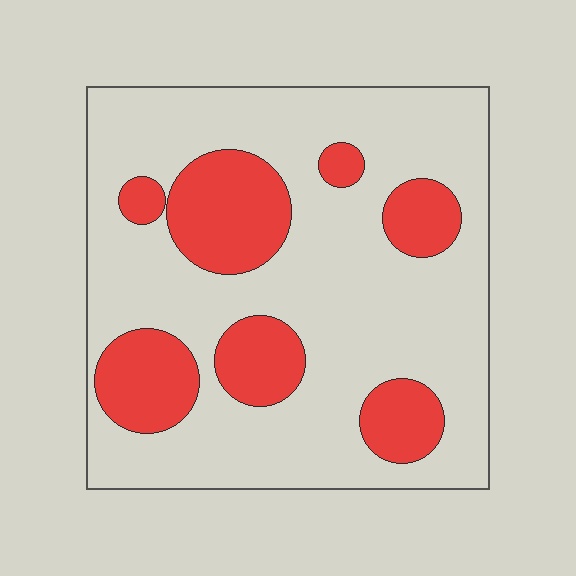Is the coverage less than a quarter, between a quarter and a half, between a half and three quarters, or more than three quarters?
Between a quarter and a half.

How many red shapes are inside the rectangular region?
7.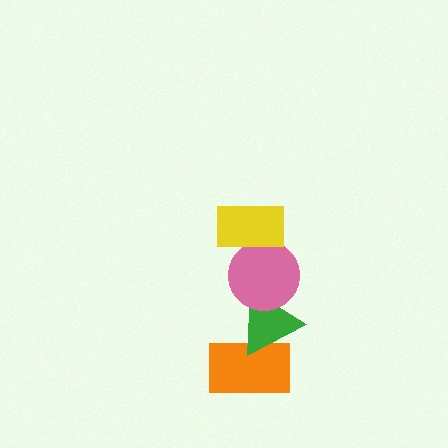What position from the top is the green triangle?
The green triangle is 3rd from the top.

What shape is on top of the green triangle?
The pink circle is on top of the green triangle.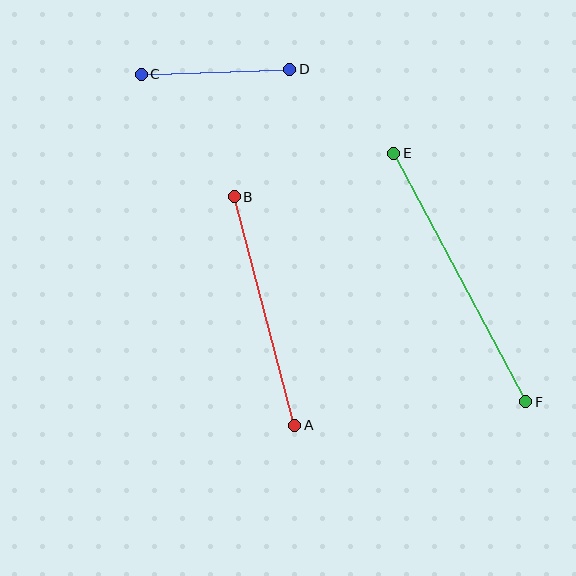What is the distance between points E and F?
The distance is approximately 281 pixels.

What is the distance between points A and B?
The distance is approximately 237 pixels.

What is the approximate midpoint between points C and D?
The midpoint is at approximately (216, 72) pixels.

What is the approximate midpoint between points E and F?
The midpoint is at approximately (460, 277) pixels.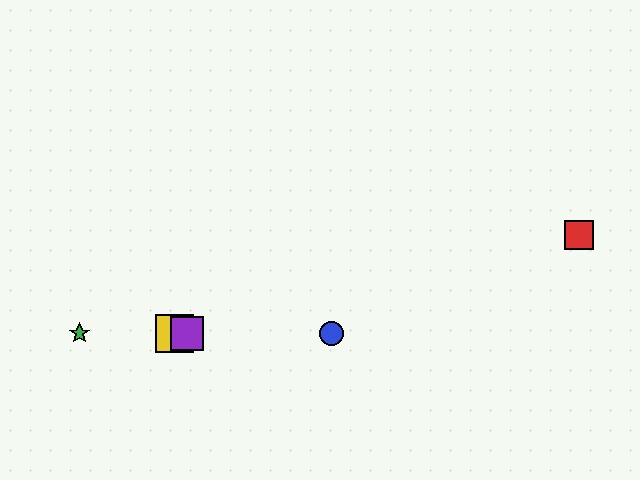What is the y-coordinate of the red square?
The red square is at y≈235.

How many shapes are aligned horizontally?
4 shapes (the blue circle, the green star, the yellow square, the purple square) are aligned horizontally.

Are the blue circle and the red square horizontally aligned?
No, the blue circle is at y≈333 and the red square is at y≈235.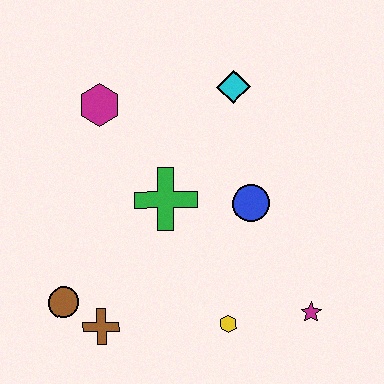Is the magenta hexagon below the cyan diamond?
Yes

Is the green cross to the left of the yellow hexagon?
Yes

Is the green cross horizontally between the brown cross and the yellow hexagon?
Yes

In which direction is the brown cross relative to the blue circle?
The brown cross is to the left of the blue circle.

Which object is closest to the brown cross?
The brown circle is closest to the brown cross.